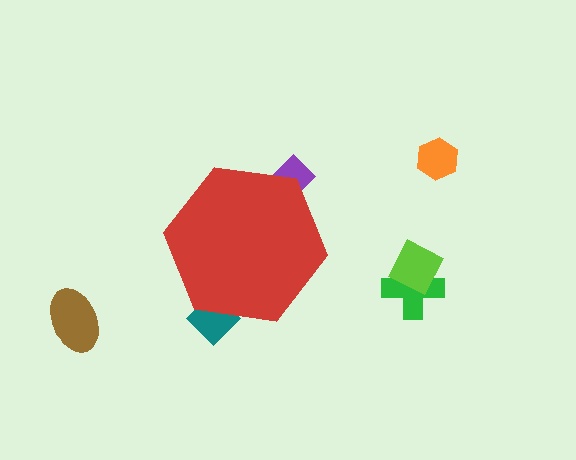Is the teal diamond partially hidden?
Yes, the teal diamond is partially hidden behind the red hexagon.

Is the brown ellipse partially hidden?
No, the brown ellipse is fully visible.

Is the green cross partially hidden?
No, the green cross is fully visible.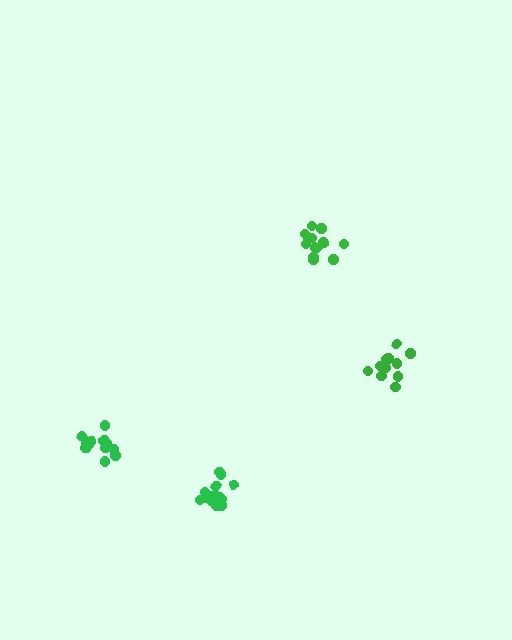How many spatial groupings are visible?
There are 4 spatial groupings.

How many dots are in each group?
Group 1: 14 dots, Group 2: 12 dots, Group 3: 13 dots, Group 4: 16 dots (55 total).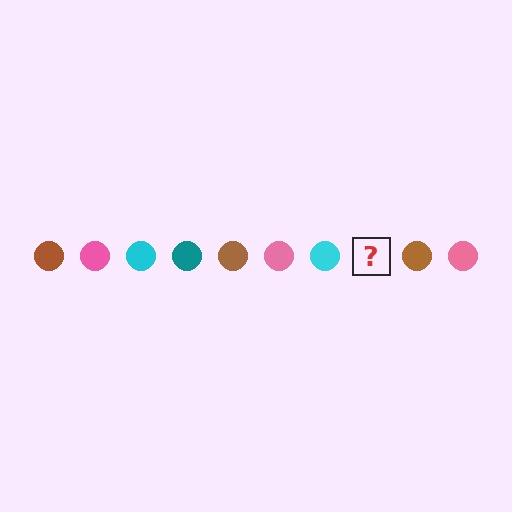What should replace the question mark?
The question mark should be replaced with a teal circle.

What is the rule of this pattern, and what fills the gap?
The rule is that the pattern cycles through brown, pink, cyan, teal circles. The gap should be filled with a teal circle.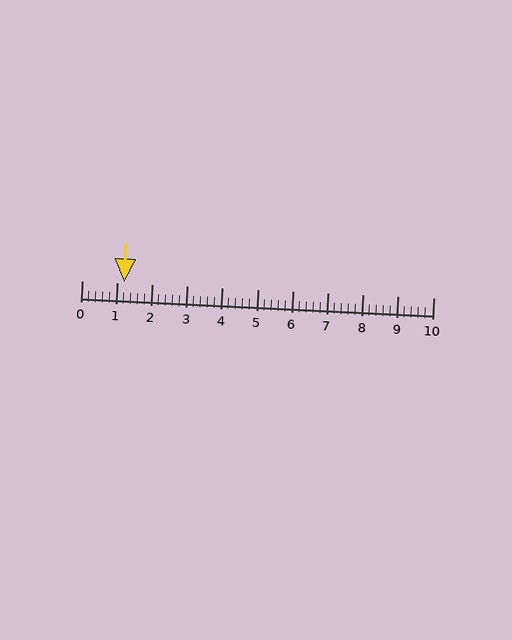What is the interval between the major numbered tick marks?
The major tick marks are spaced 1 units apart.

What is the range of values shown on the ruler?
The ruler shows values from 0 to 10.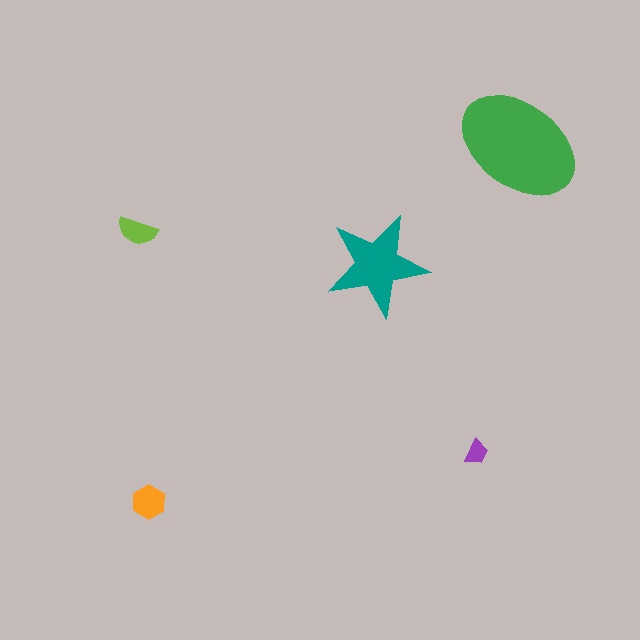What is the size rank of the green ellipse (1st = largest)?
1st.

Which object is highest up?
The green ellipse is topmost.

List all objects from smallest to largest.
The purple trapezoid, the lime semicircle, the orange hexagon, the teal star, the green ellipse.